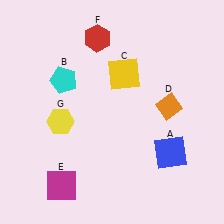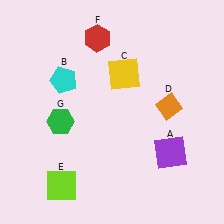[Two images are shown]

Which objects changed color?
A changed from blue to purple. E changed from magenta to lime. G changed from yellow to green.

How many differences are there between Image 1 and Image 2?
There are 3 differences between the two images.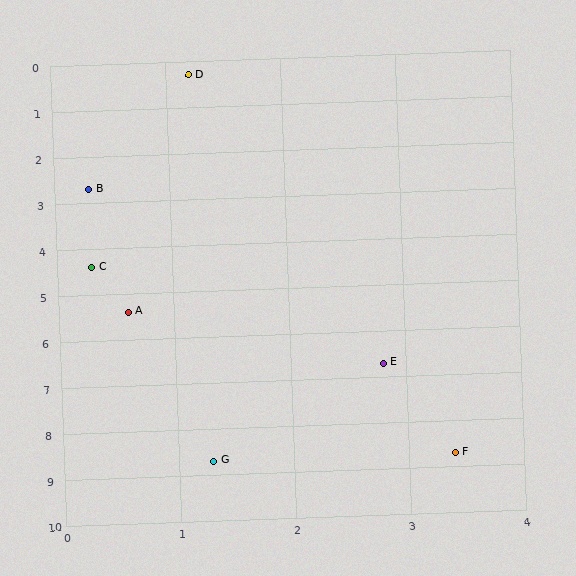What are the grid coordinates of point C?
Point C is at approximately (0.3, 4.4).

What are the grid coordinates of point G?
Point G is at approximately (1.3, 8.7).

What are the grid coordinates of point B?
Point B is at approximately (0.3, 2.7).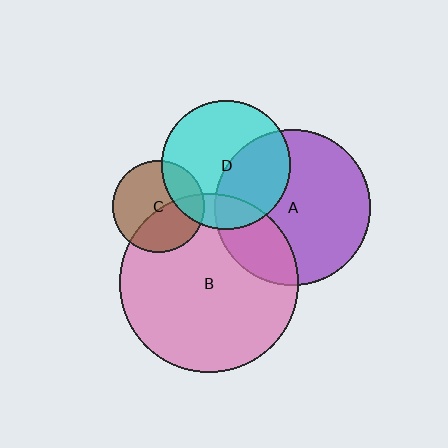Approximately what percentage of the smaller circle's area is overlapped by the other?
Approximately 40%.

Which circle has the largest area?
Circle B (pink).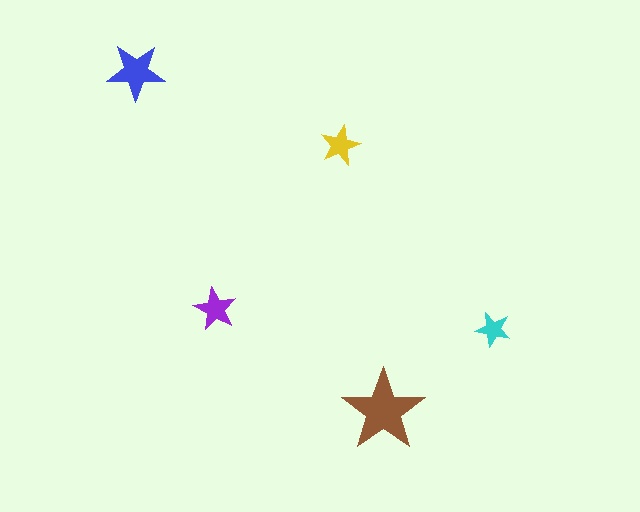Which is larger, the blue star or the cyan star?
The blue one.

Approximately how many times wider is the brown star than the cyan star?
About 2.5 times wider.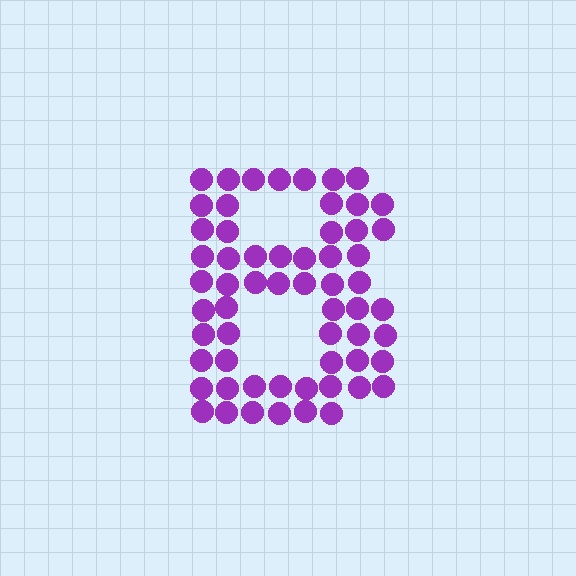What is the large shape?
The large shape is the letter B.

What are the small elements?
The small elements are circles.